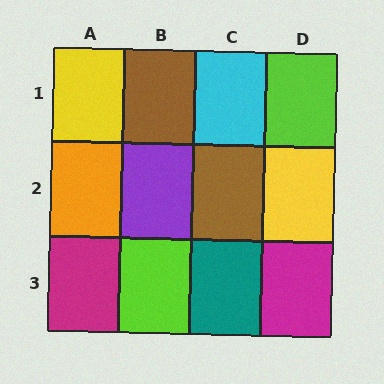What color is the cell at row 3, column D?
Magenta.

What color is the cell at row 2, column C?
Brown.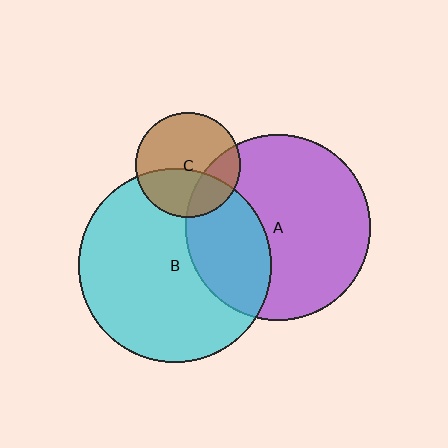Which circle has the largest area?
Circle B (cyan).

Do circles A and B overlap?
Yes.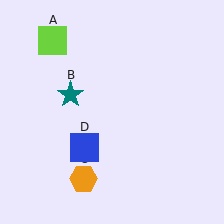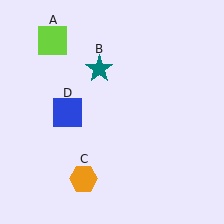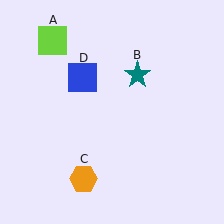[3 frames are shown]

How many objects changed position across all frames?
2 objects changed position: teal star (object B), blue square (object D).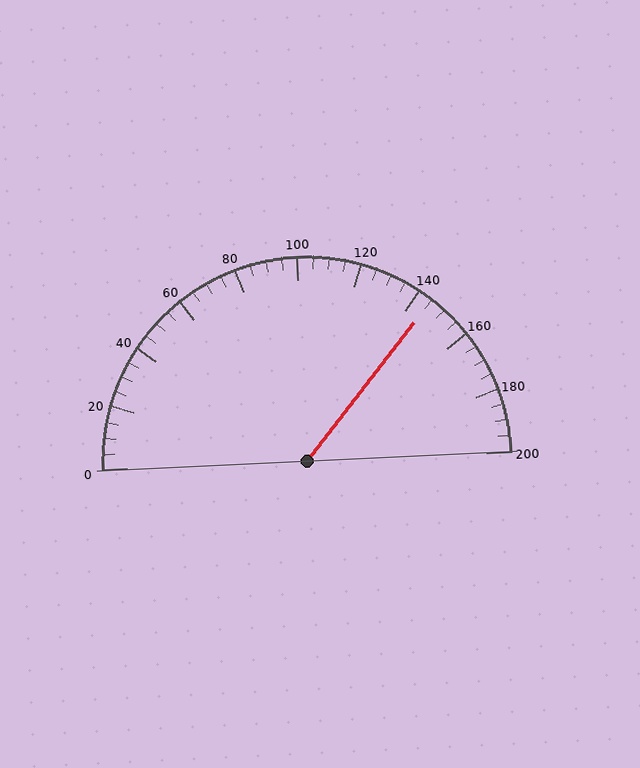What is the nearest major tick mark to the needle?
The nearest major tick mark is 140.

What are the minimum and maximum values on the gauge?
The gauge ranges from 0 to 200.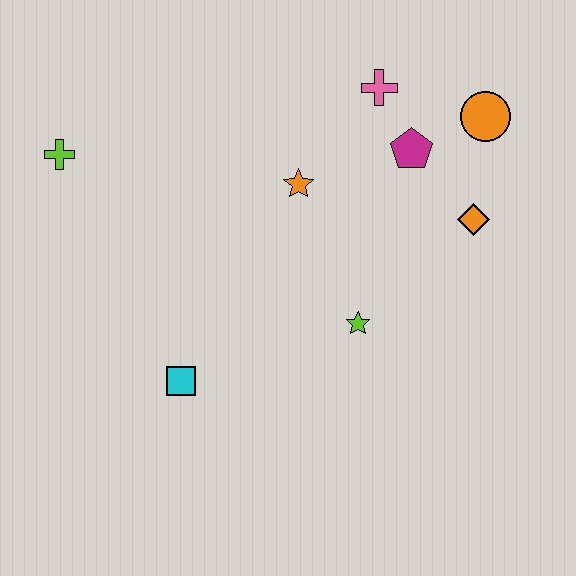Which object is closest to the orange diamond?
The magenta pentagon is closest to the orange diamond.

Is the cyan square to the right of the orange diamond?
No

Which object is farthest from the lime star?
The lime cross is farthest from the lime star.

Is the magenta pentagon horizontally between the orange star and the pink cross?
No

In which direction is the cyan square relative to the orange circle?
The cyan square is to the left of the orange circle.